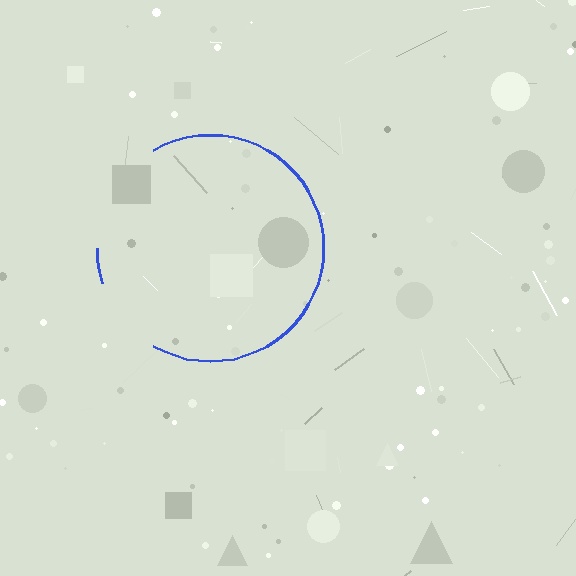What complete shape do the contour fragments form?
The contour fragments form a circle.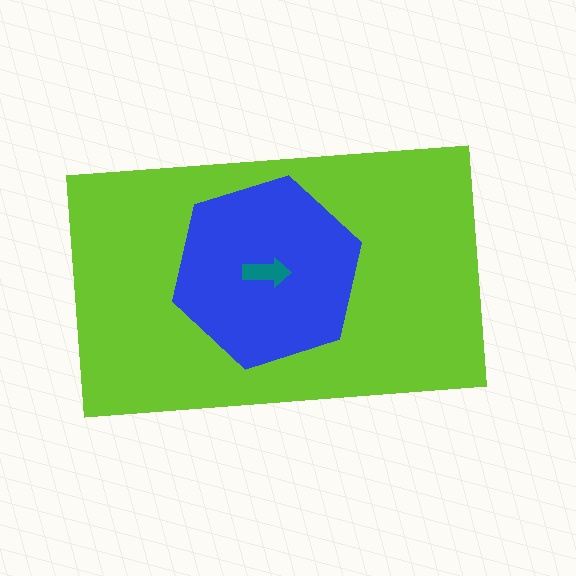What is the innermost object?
The teal arrow.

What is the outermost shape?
The lime rectangle.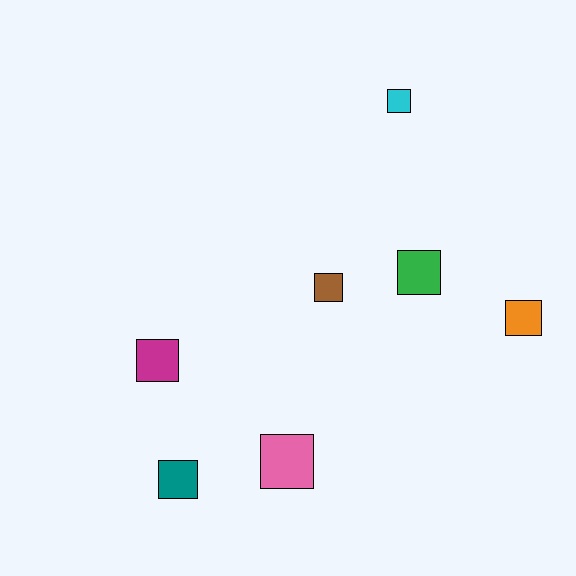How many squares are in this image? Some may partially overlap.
There are 7 squares.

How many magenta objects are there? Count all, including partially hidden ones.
There is 1 magenta object.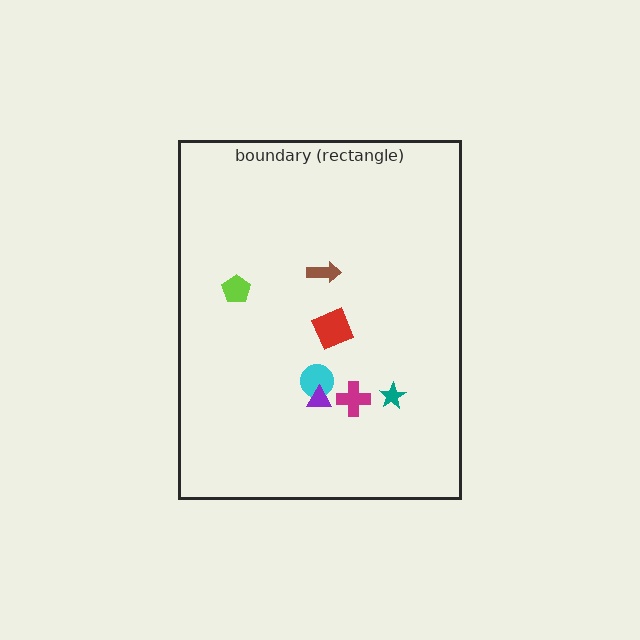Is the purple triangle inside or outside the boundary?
Inside.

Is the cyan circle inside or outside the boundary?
Inside.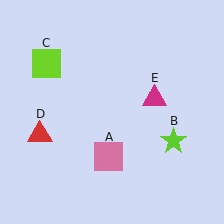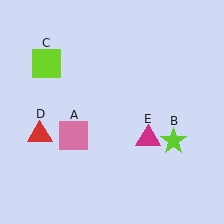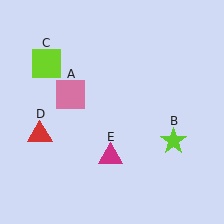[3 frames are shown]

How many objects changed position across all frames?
2 objects changed position: pink square (object A), magenta triangle (object E).